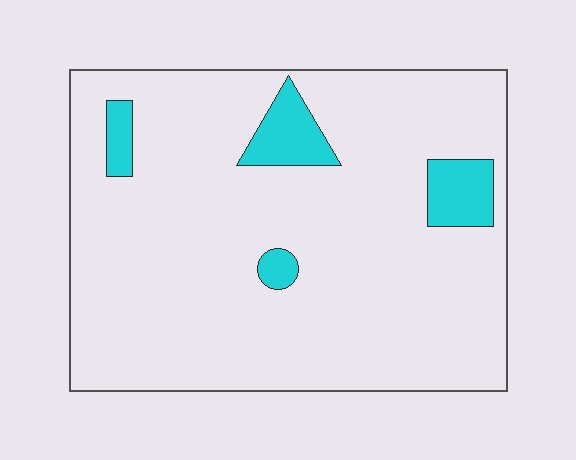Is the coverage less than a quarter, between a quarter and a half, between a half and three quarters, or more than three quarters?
Less than a quarter.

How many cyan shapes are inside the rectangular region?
4.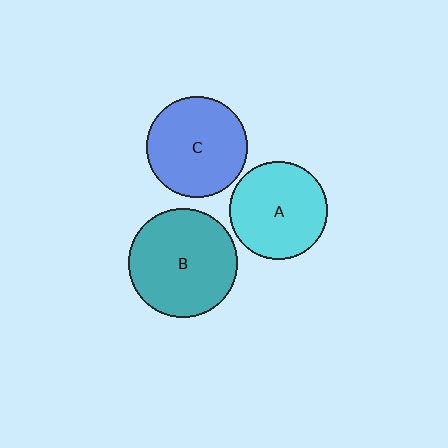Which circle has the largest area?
Circle B (teal).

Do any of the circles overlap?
No, none of the circles overlap.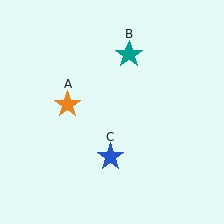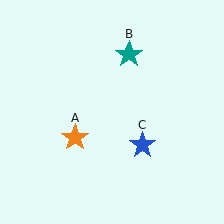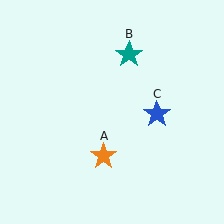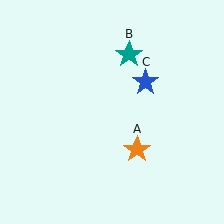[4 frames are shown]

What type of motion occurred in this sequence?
The orange star (object A), blue star (object C) rotated counterclockwise around the center of the scene.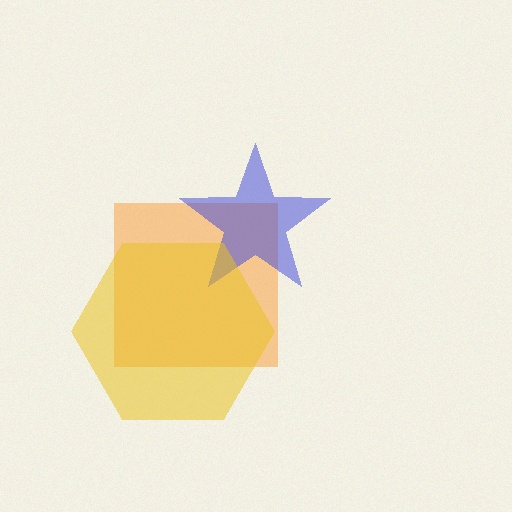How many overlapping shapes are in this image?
There are 3 overlapping shapes in the image.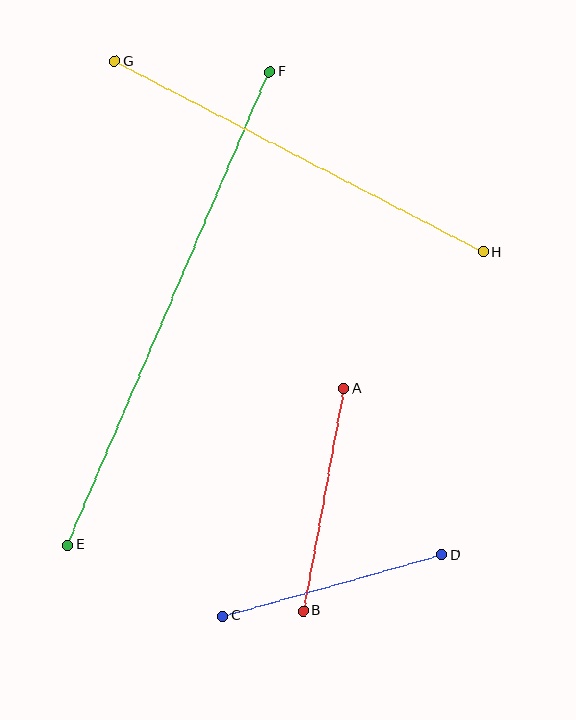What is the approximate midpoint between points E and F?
The midpoint is at approximately (169, 308) pixels.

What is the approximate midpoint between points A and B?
The midpoint is at approximately (323, 500) pixels.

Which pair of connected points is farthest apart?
Points E and F are farthest apart.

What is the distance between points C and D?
The distance is approximately 227 pixels.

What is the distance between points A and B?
The distance is approximately 226 pixels.